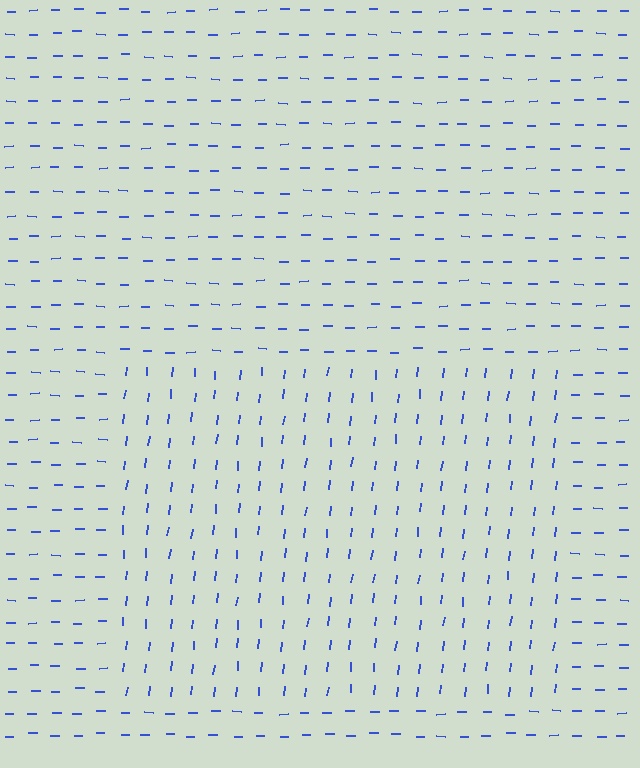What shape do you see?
I see a rectangle.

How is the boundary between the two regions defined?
The boundary is defined purely by a change in line orientation (approximately 84 degrees difference). All lines are the same color and thickness.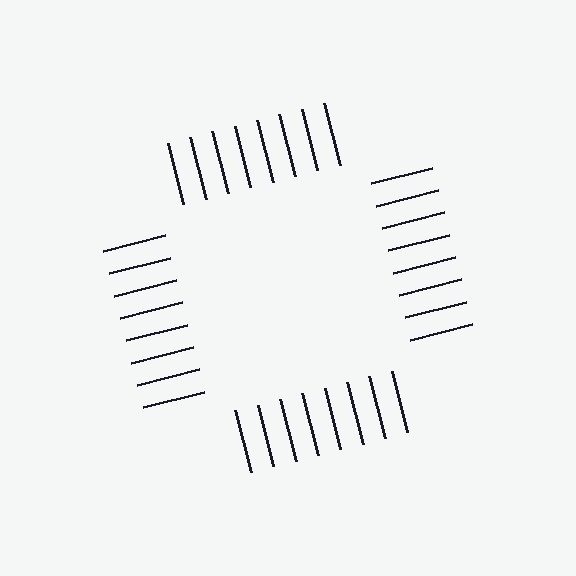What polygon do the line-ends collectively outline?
An illusory square — the line segments terminate on its edges but no continuous stroke is drawn.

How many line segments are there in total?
32 — 8 along each of the 4 edges.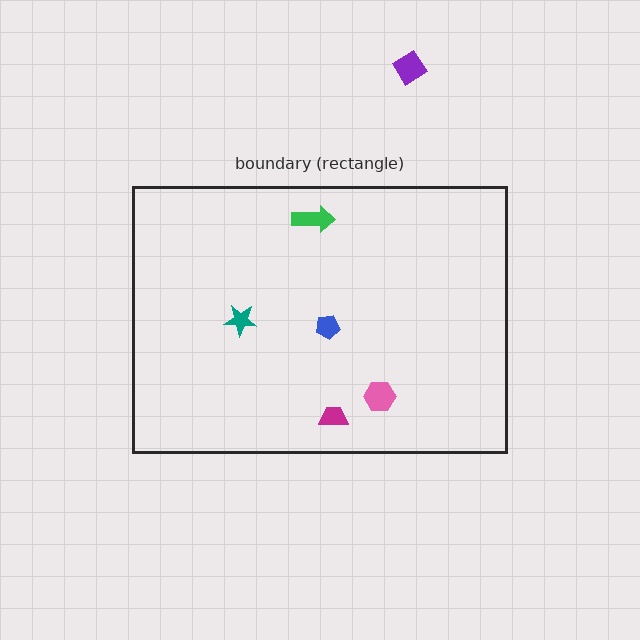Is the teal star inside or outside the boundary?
Inside.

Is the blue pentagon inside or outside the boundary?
Inside.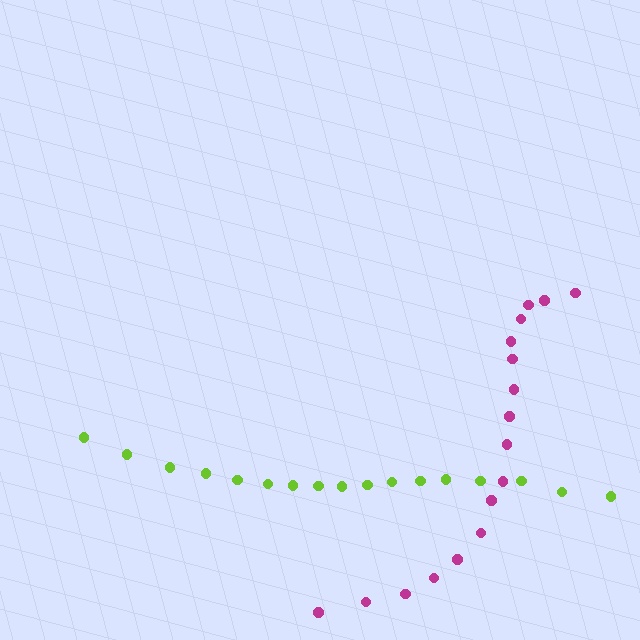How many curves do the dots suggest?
There are 2 distinct paths.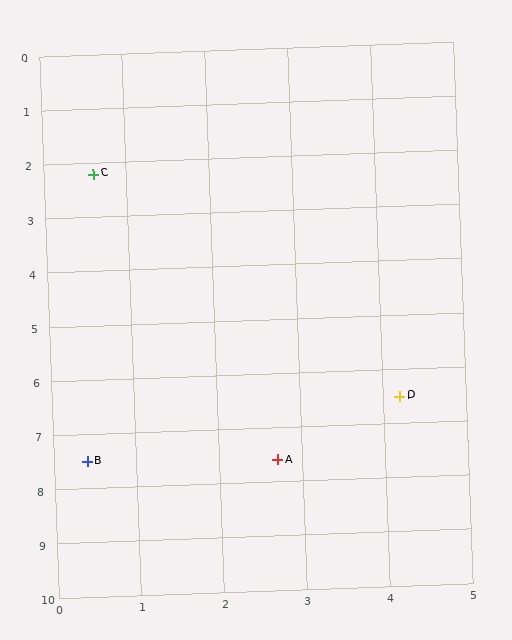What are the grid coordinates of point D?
Point D is at approximately (4.2, 6.5).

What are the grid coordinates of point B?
Point B is at approximately (0.4, 7.5).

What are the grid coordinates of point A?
Point A is at approximately (2.7, 7.6).